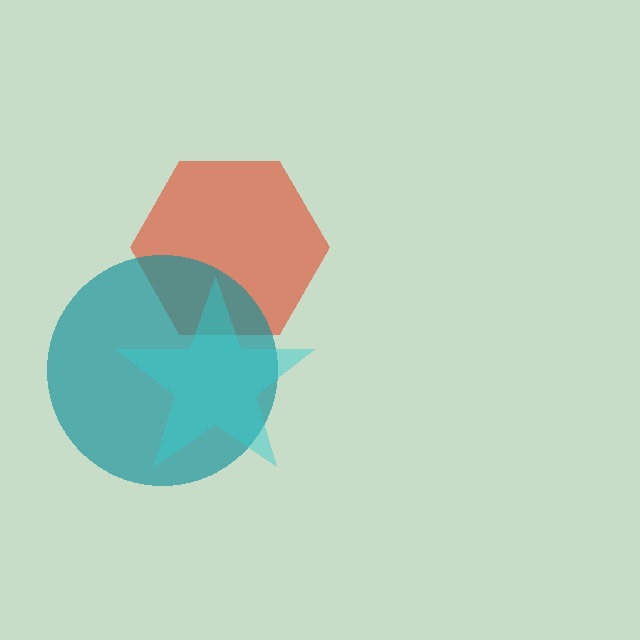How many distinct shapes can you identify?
There are 3 distinct shapes: a red hexagon, a teal circle, a cyan star.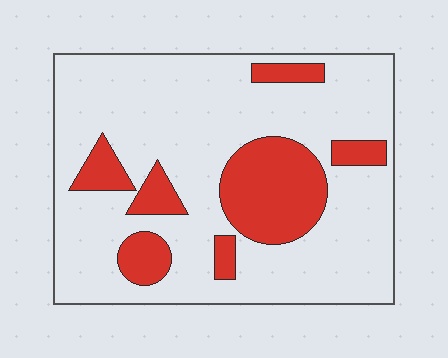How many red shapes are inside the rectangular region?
7.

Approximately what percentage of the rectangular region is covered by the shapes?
Approximately 25%.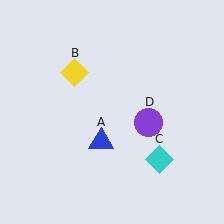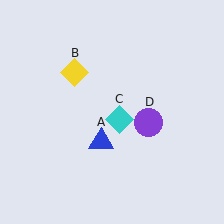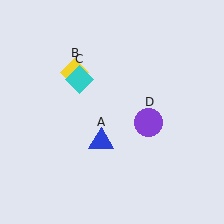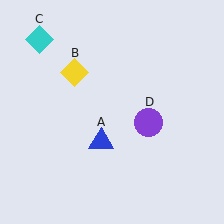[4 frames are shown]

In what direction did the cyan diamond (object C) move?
The cyan diamond (object C) moved up and to the left.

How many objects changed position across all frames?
1 object changed position: cyan diamond (object C).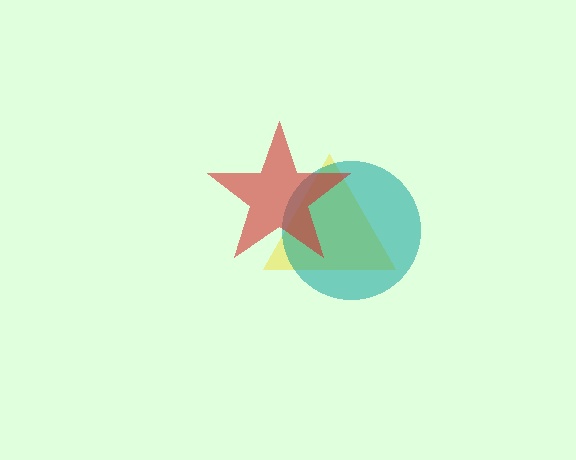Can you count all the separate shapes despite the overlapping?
Yes, there are 3 separate shapes.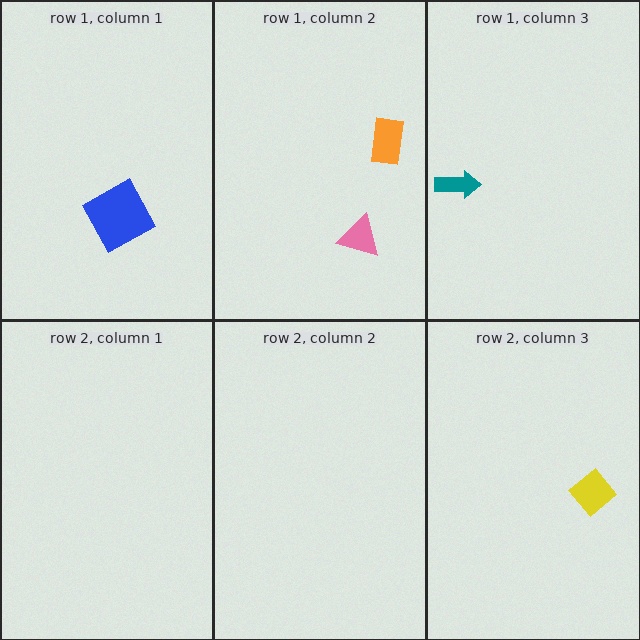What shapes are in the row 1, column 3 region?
The teal arrow.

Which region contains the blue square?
The row 1, column 1 region.